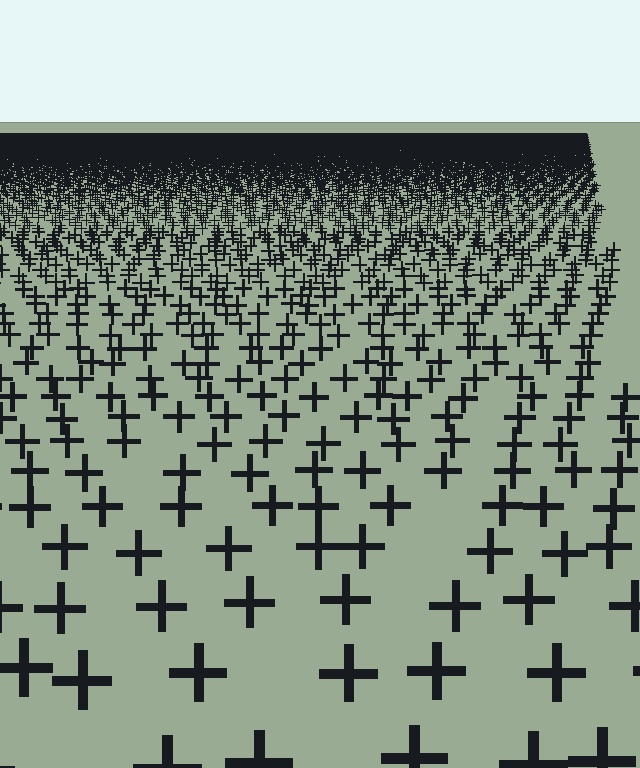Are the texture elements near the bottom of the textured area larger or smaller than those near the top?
Larger. Near the bottom, elements are closer to the viewer and appear at a bigger on-screen size.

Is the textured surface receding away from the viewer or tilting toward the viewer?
The surface is receding away from the viewer. Texture elements get smaller and denser toward the top.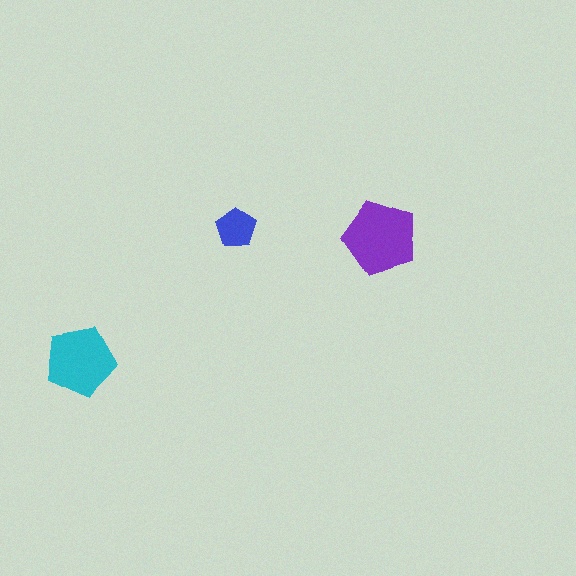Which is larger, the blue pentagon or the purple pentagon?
The purple one.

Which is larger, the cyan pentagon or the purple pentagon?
The purple one.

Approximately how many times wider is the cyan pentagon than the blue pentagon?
About 1.5 times wider.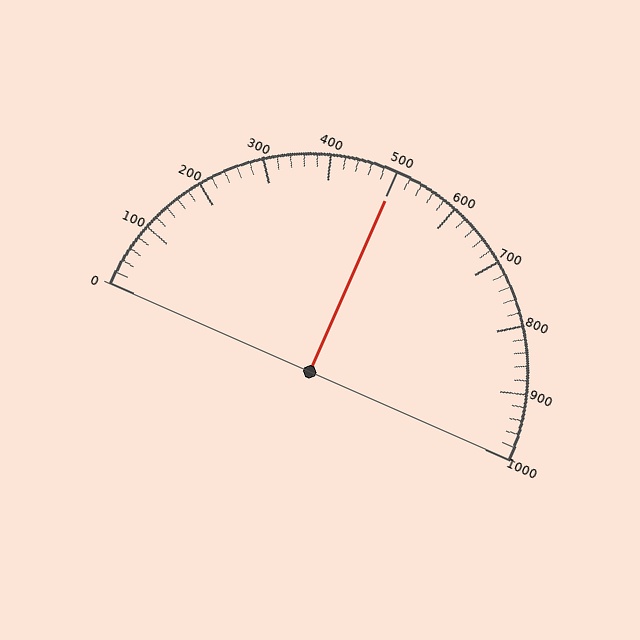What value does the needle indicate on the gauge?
The needle indicates approximately 500.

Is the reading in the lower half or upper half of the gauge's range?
The reading is in the upper half of the range (0 to 1000).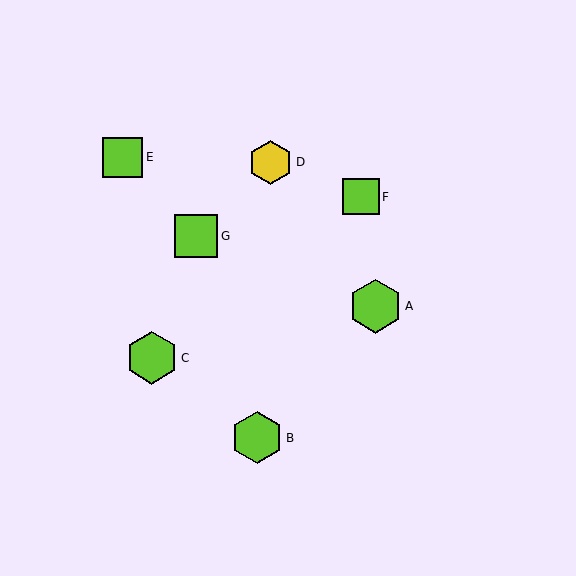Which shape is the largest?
The lime hexagon (labeled A) is the largest.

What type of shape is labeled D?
Shape D is a yellow hexagon.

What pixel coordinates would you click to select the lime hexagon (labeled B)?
Click at (257, 438) to select the lime hexagon B.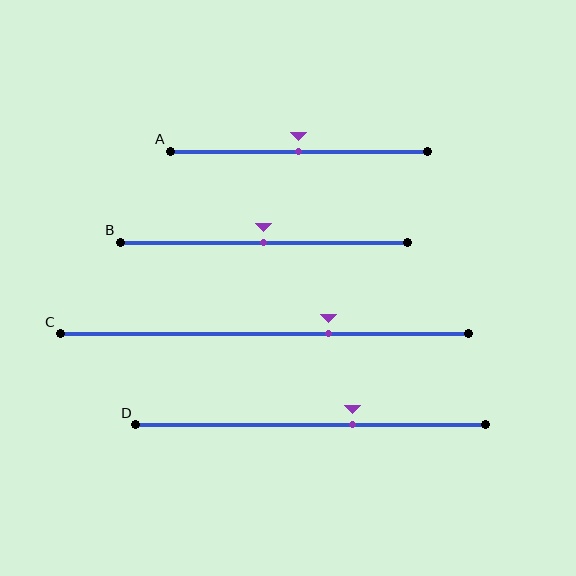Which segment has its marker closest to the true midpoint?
Segment A has its marker closest to the true midpoint.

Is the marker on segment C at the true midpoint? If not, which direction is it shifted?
No, the marker on segment C is shifted to the right by about 16% of the segment length.